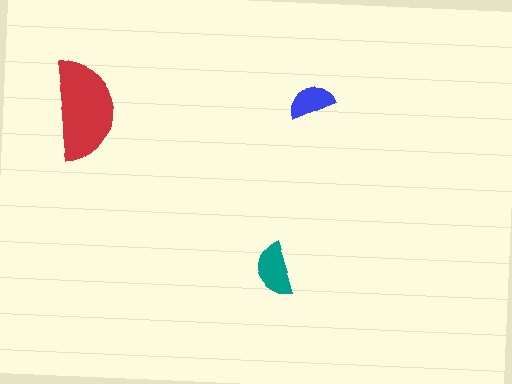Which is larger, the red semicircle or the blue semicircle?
The red one.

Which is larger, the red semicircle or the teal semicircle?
The red one.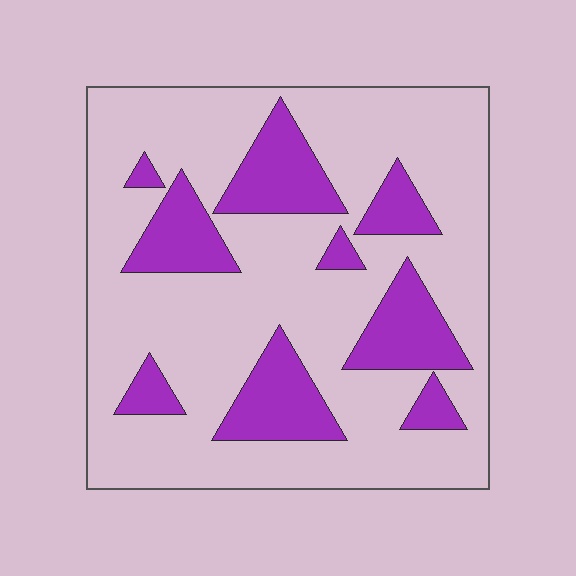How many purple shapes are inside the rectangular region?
9.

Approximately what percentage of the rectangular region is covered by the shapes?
Approximately 25%.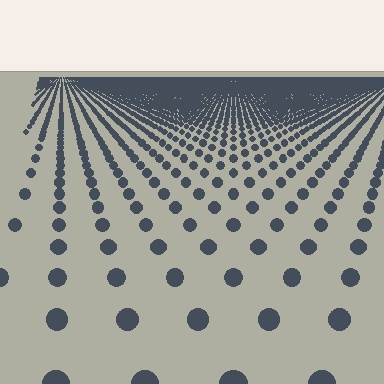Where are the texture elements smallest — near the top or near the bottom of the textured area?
Near the top.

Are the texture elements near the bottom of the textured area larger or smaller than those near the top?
Larger. Near the bottom, elements are closer to the viewer and appear at a bigger on-screen size.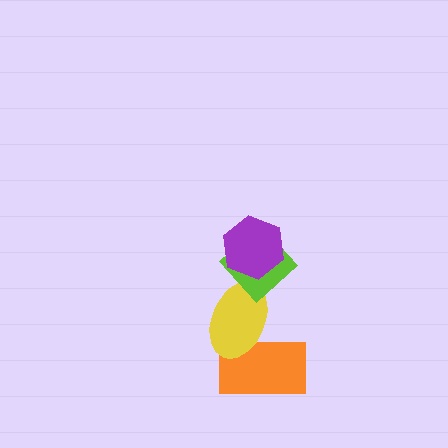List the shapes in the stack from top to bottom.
From top to bottom: the purple hexagon, the lime diamond, the yellow ellipse, the orange rectangle.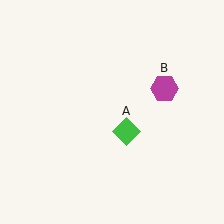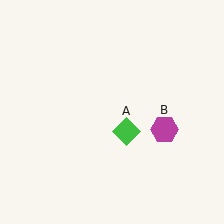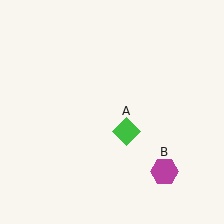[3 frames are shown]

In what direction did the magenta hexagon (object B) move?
The magenta hexagon (object B) moved down.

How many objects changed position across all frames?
1 object changed position: magenta hexagon (object B).